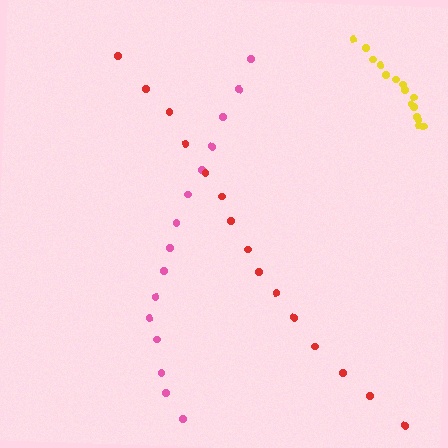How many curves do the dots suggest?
There are 3 distinct paths.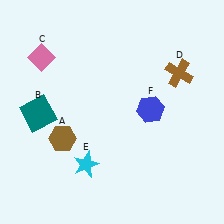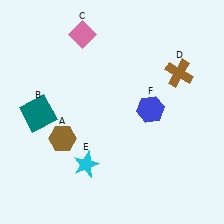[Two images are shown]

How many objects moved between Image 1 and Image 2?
1 object moved between the two images.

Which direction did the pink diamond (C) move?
The pink diamond (C) moved right.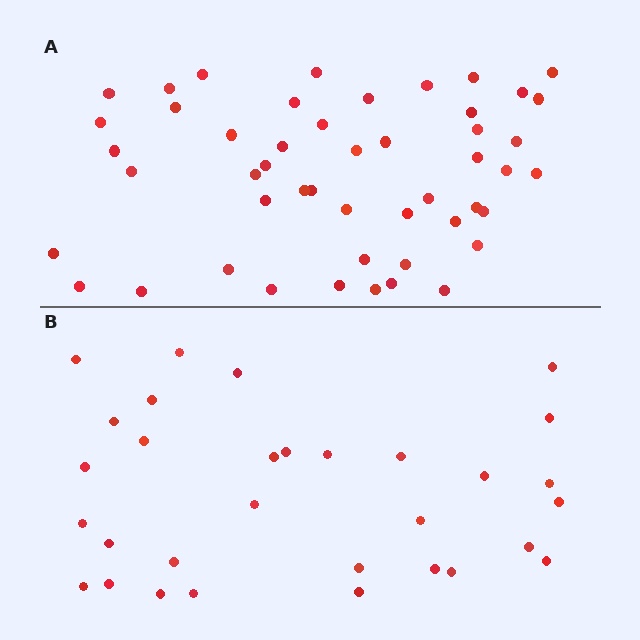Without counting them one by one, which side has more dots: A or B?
Region A (the top region) has more dots.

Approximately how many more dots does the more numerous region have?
Region A has approximately 20 more dots than region B.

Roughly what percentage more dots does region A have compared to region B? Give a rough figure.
About 60% more.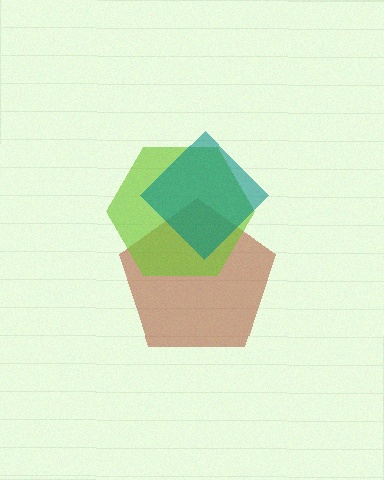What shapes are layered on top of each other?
The layered shapes are: a brown pentagon, a lime hexagon, a teal diamond.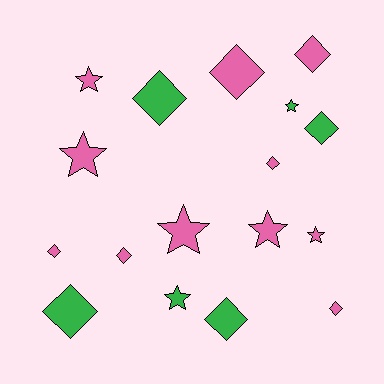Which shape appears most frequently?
Diamond, with 10 objects.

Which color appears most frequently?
Pink, with 11 objects.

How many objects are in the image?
There are 17 objects.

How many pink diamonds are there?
There are 6 pink diamonds.